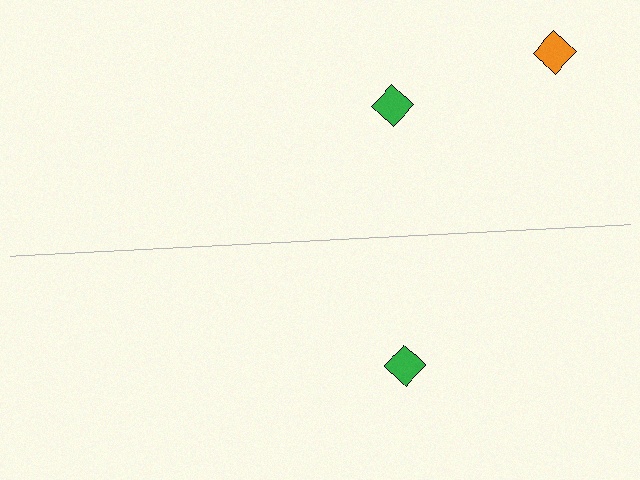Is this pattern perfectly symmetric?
No, the pattern is not perfectly symmetric. A orange diamond is missing from the bottom side.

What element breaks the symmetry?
A orange diamond is missing from the bottom side.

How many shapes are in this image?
There are 3 shapes in this image.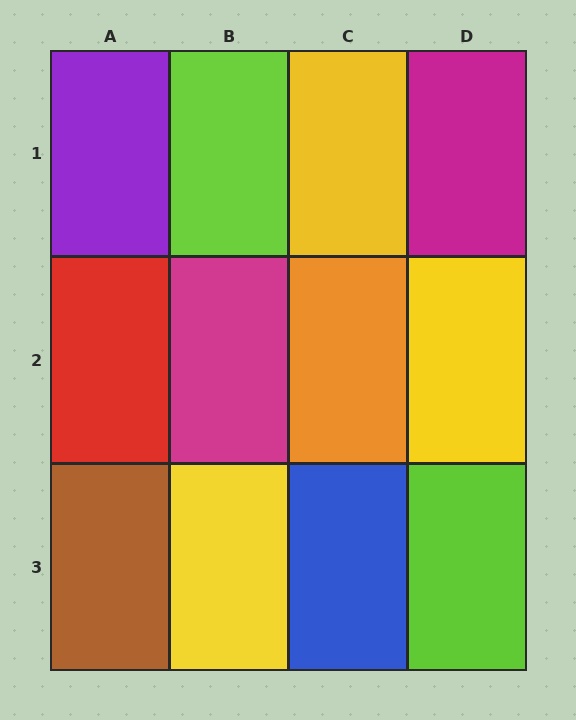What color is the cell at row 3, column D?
Lime.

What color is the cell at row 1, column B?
Lime.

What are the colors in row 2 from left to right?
Red, magenta, orange, yellow.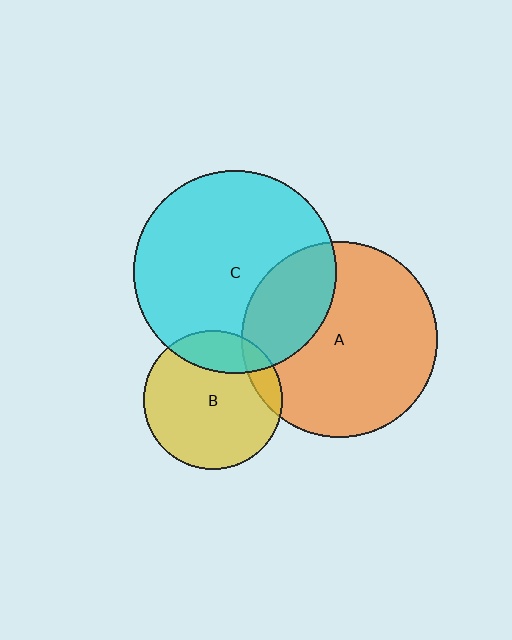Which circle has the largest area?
Circle C (cyan).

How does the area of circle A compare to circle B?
Approximately 2.0 times.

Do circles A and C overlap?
Yes.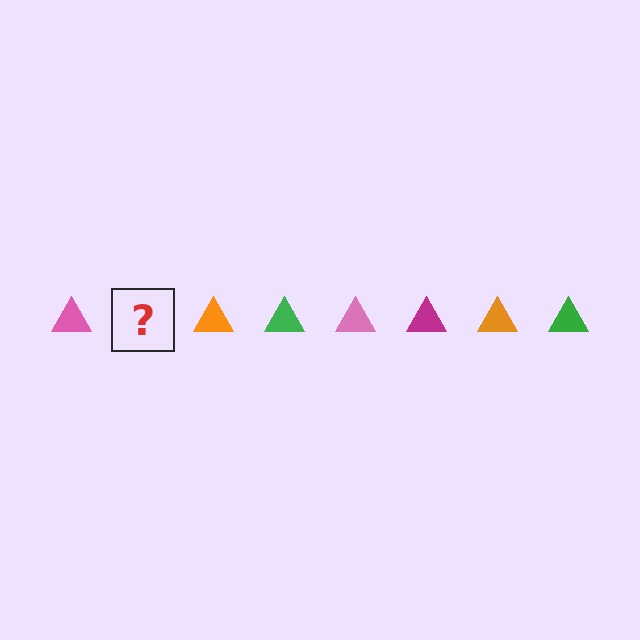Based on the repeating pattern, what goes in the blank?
The blank should be a magenta triangle.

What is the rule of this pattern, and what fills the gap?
The rule is that the pattern cycles through pink, magenta, orange, green triangles. The gap should be filled with a magenta triangle.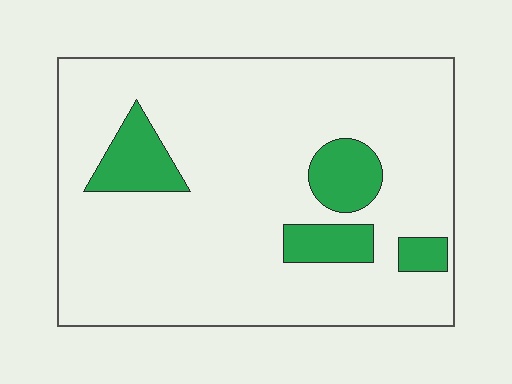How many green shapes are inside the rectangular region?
4.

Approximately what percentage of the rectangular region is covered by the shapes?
Approximately 15%.